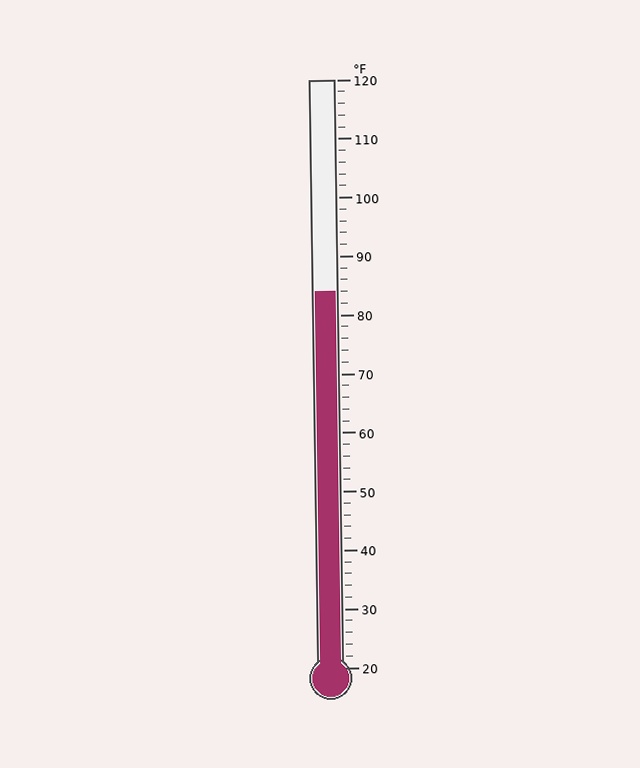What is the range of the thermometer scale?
The thermometer scale ranges from 20°F to 120°F.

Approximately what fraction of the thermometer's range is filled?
The thermometer is filled to approximately 65% of its range.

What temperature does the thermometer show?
The thermometer shows approximately 84°F.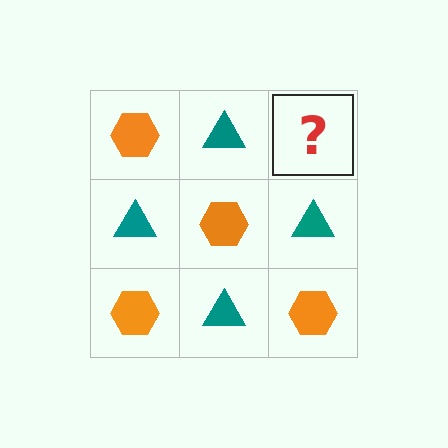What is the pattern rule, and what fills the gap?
The rule is that it alternates orange hexagon and teal triangle in a checkerboard pattern. The gap should be filled with an orange hexagon.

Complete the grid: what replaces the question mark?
The question mark should be replaced with an orange hexagon.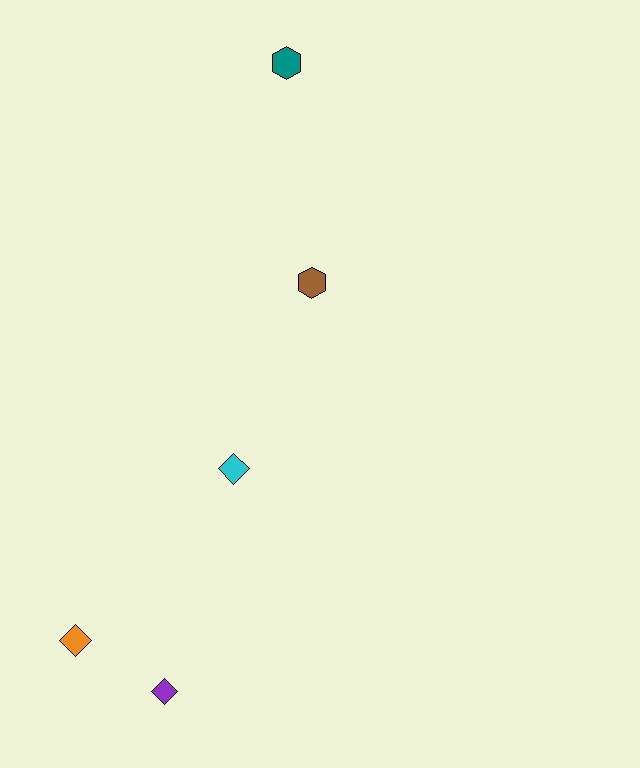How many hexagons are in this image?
There are 2 hexagons.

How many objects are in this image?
There are 5 objects.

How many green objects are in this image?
There are no green objects.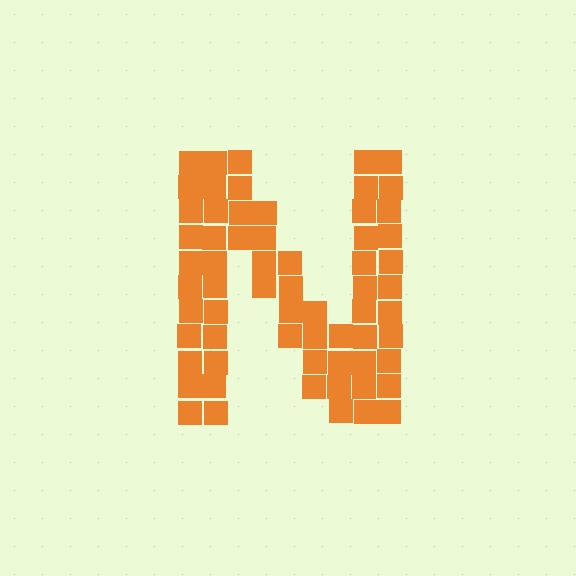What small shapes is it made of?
It is made of small squares.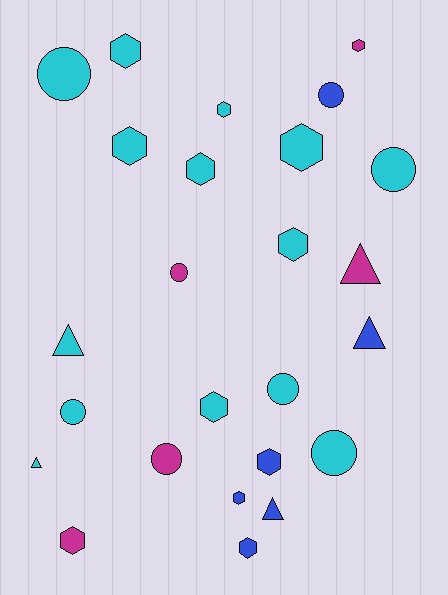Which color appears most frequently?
Cyan, with 14 objects.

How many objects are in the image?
There are 25 objects.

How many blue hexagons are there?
There are 3 blue hexagons.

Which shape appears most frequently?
Hexagon, with 12 objects.